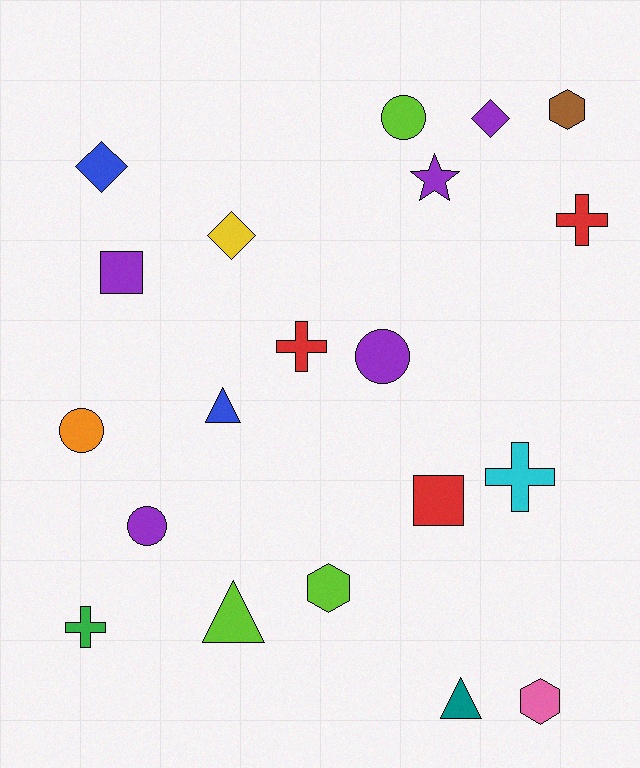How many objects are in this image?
There are 20 objects.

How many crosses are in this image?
There are 4 crosses.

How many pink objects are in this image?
There is 1 pink object.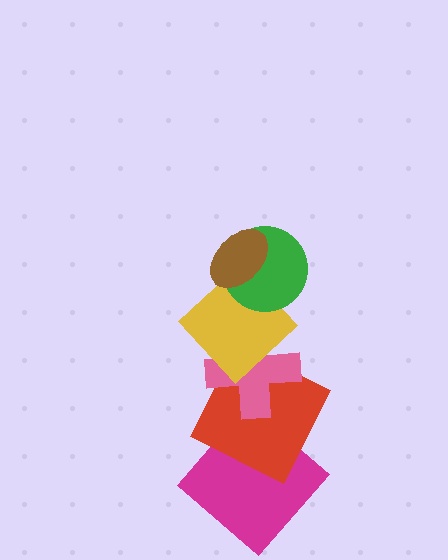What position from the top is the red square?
The red square is 5th from the top.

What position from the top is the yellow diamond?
The yellow diamond is 3rd from the top.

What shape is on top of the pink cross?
The yellow diamond is on top of the pink cross.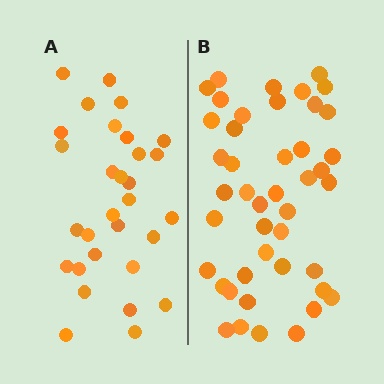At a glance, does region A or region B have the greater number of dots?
Region B (the right region) has more dots.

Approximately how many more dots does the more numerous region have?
Region B has approximately 15 more dots than region A.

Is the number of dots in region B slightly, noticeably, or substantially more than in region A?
Region B has substantially more. The ratio is roughly 1.5 to 1.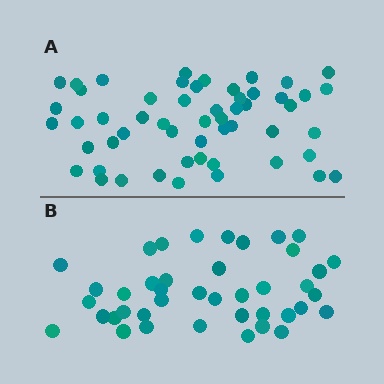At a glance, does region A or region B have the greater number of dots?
Region A (the top region) has more dots.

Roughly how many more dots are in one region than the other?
Region A has approximately 15 more dots than region B.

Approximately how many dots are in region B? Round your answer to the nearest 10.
About 40 dots. (The exact count is 41, which rounds to 40.)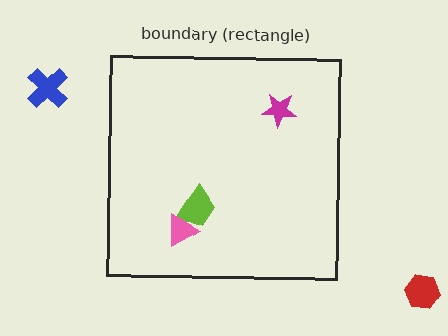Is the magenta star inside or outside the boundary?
Inside.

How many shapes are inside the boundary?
3 inside, 2 outside.